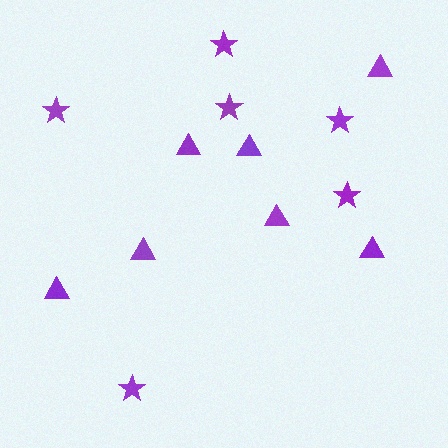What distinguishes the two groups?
There are 2 groups: one group of stars (6) and one group of triangles (7).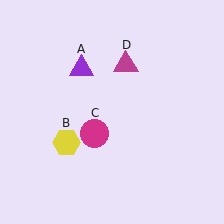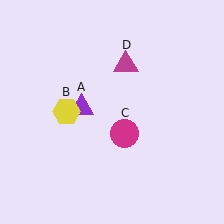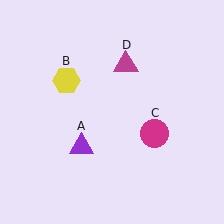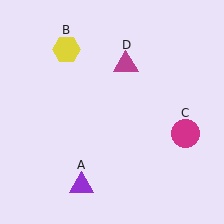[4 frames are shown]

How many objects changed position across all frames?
3 objects changed position: purple triangle (object A), yellow hexagon (object B), magenta circle (object C).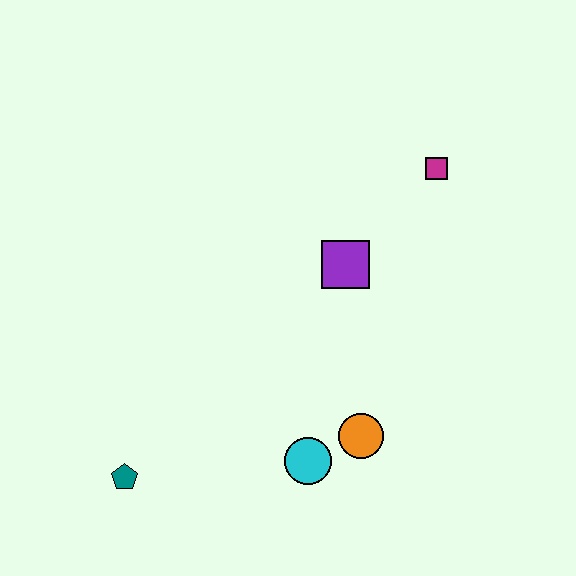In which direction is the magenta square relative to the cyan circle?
The magenta square is above the cyan circle.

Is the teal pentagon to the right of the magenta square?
No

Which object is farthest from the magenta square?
The teal pentagon is farthest from the magenta square.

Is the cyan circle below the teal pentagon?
No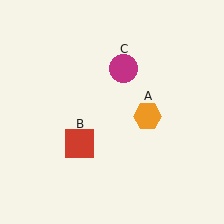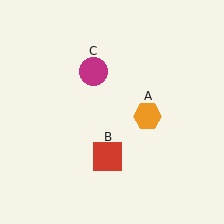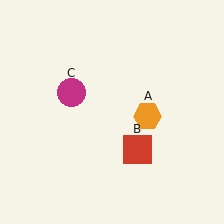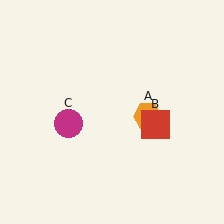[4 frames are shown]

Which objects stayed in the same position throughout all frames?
Orange hexagon (object A) remained stationary.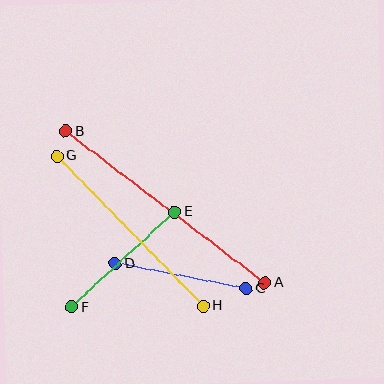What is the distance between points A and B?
The distance is approximately 250 pixels.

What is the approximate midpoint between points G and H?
The midpoint is at approximately (130, 231) pixels.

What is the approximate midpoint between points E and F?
The midpoint is at approximately (123, 259) pixels.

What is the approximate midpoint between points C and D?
The midpoint is at approximately (181, 276) pixels.